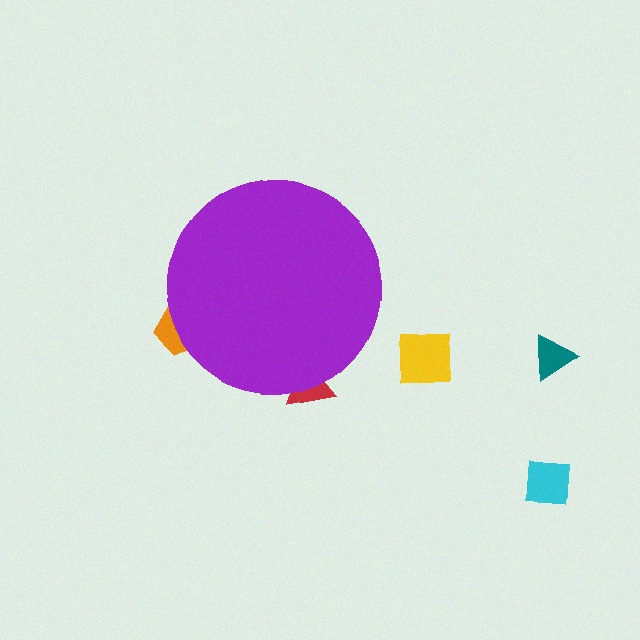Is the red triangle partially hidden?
Yes, the red triangle is partially hidden behind the purple circle.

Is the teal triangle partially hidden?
No, the teal triangle is fully visible.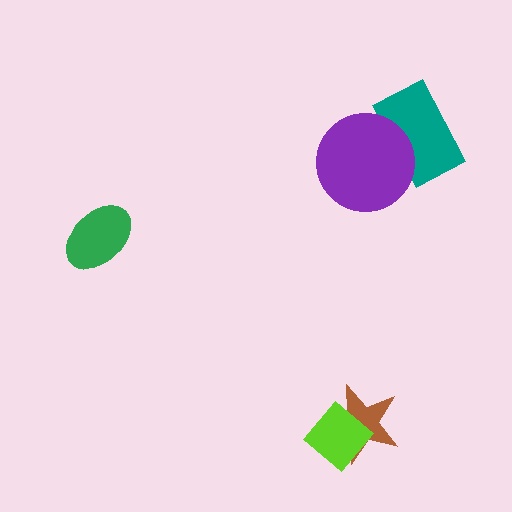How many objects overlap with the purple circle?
1 object overlaps with the purple circle.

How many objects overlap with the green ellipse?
0 objects overlap with the green ellipse.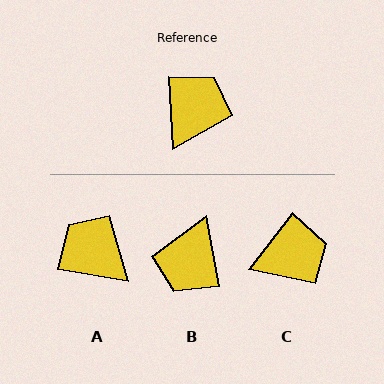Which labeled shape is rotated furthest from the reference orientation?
B, about 173 degrees away.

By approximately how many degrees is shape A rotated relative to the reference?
Approximately 77 degrees counter-clockwise.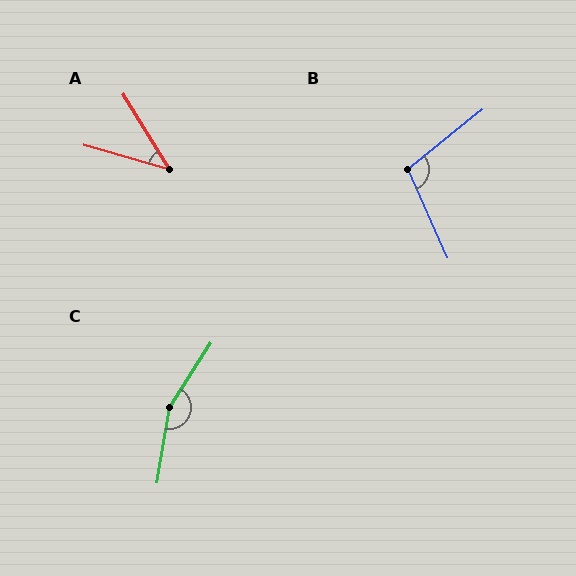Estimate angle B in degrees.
Approximately 105 degrees.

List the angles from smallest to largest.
A (42°), B (105°), C (157°).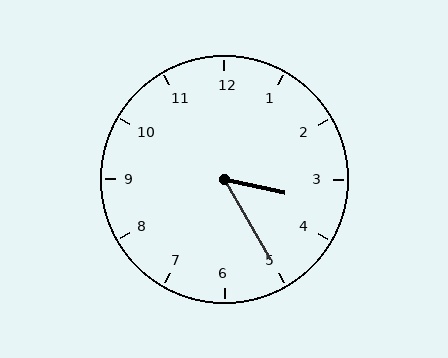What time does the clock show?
3:25.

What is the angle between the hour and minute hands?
Approximately 48 degrees.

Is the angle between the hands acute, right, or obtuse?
It is acute.